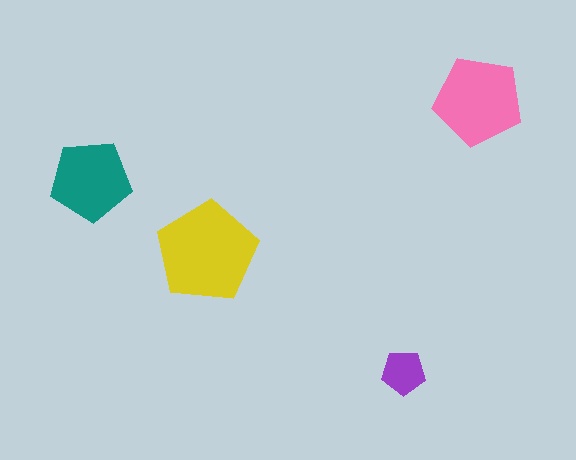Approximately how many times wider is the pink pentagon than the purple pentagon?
About 2 times wider.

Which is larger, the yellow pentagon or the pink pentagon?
The yellow one.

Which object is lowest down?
The purple pentagon is bottommost.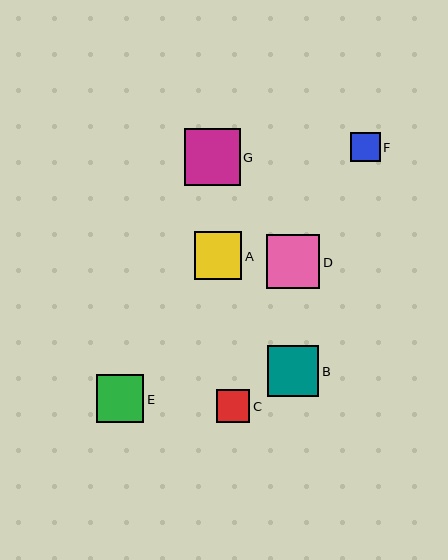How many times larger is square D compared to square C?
Square D is approximately 1.6 times the size of square C.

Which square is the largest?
Square G is the largest with a size of approximately 56 pixels.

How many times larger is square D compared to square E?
Square D is approximately 1.1 times the size of square E.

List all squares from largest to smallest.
From largest to smallest: G, D, B, E, A, C, F.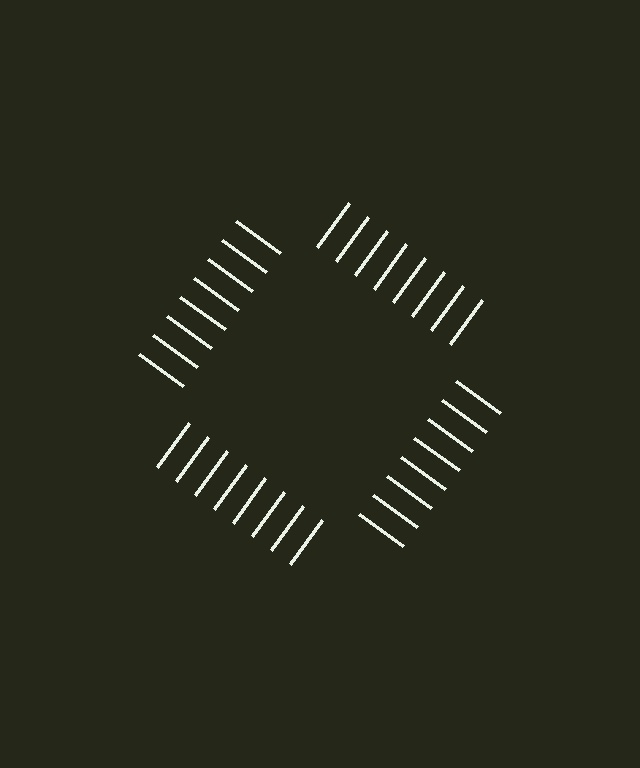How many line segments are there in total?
32 — 8 along each of the 4 edges.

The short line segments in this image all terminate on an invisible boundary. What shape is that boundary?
An illusory square — the line segments terminate on its edges but no continuous stroke is drawn.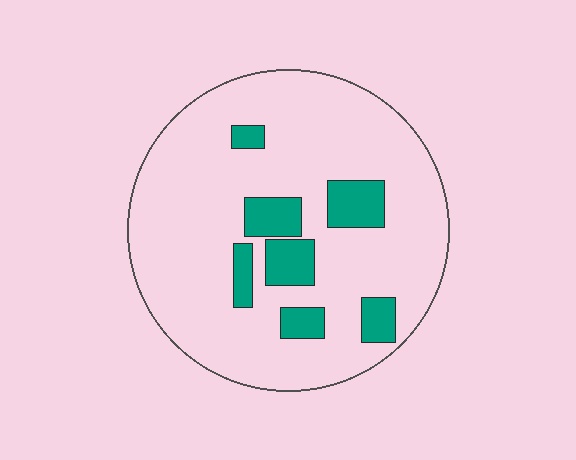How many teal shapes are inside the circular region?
7.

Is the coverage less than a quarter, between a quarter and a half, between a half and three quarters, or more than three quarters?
Less than a quarter.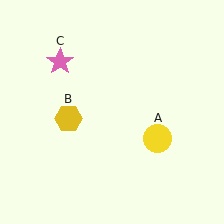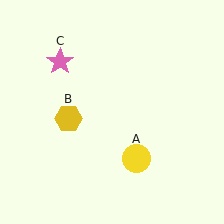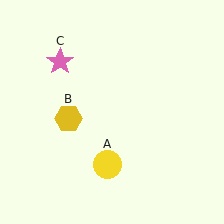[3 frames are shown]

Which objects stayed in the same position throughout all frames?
Yellow hexagon (object B) and pink star (object C) remained stationary.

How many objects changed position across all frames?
1 object changed position: yellow circle (object A).